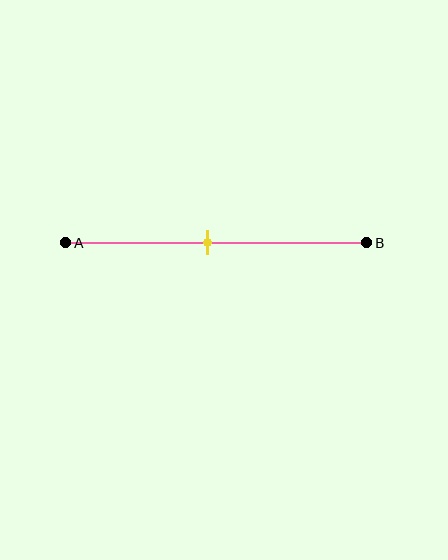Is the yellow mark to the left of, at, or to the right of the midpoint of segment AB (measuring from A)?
The yellow mark is approximately at the midpoint of segment AB.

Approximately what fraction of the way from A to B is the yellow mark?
The yellow mark is approximately 45% of the way from A to B.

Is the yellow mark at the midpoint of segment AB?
Yes, the mark is approximately at the midpoint.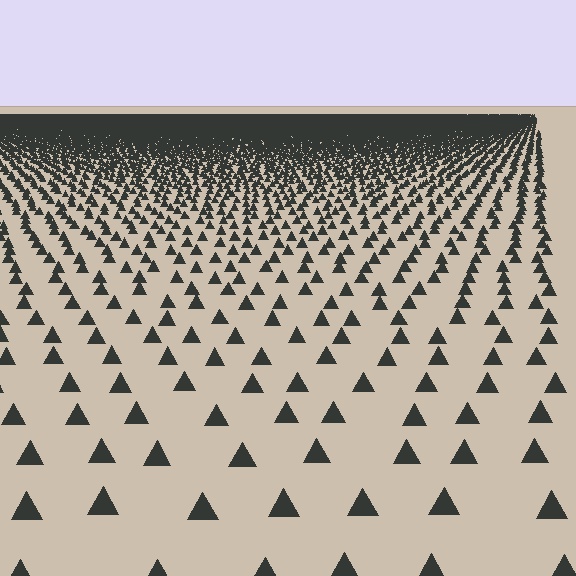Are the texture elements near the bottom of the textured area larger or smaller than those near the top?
Larger. Near the bottom, elements are closer to the viewer and appear at a bigger on-screen size.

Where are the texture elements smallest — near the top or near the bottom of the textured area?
Near the top.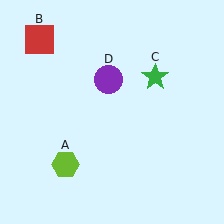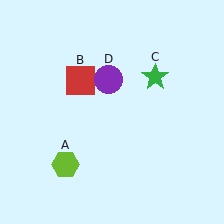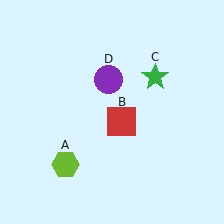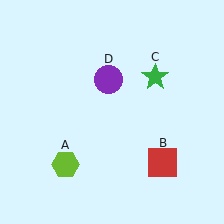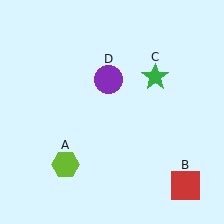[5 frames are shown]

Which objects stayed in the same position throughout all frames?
Lime hexagon (object A) and green star (object C) and purple circle (object D) remained stationary.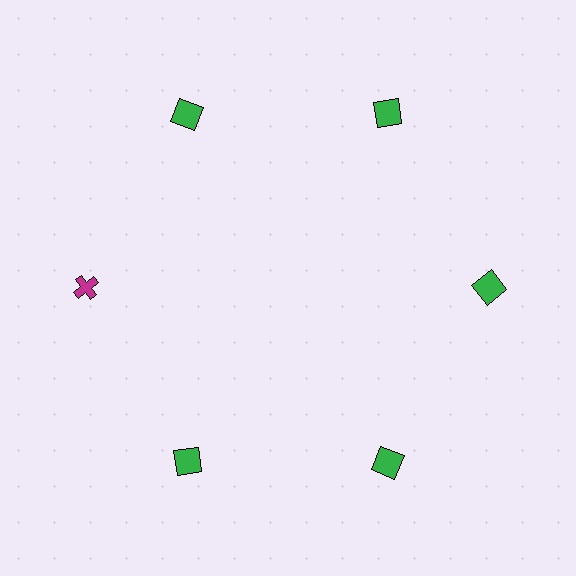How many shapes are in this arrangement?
There are 6 shapes arranged in a ring pattern.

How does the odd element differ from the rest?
It differs in both color (magenta instead of green) and shape (cross instead of square).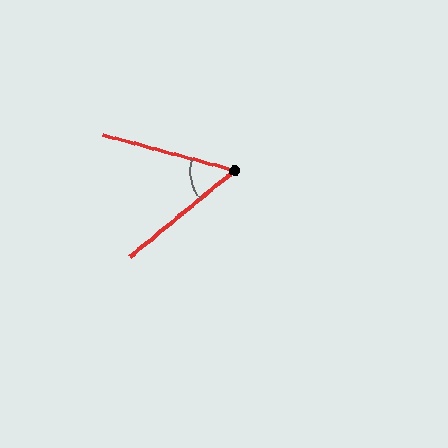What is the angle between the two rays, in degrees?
Approximately 55 degrees.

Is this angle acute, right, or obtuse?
It is acute.